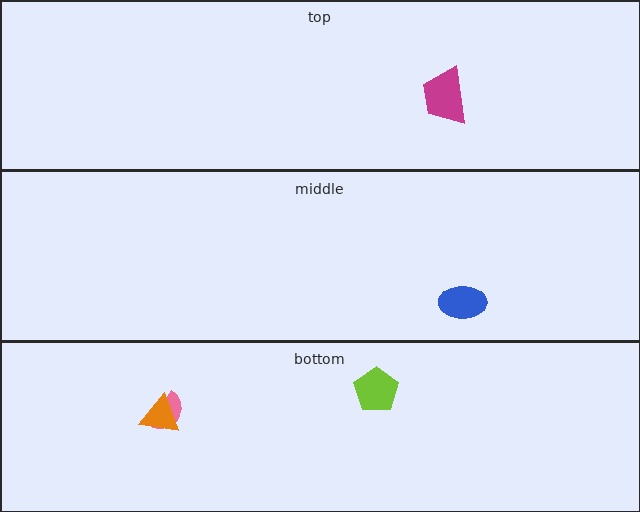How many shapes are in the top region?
1.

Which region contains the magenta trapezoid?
The top region.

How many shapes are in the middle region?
1.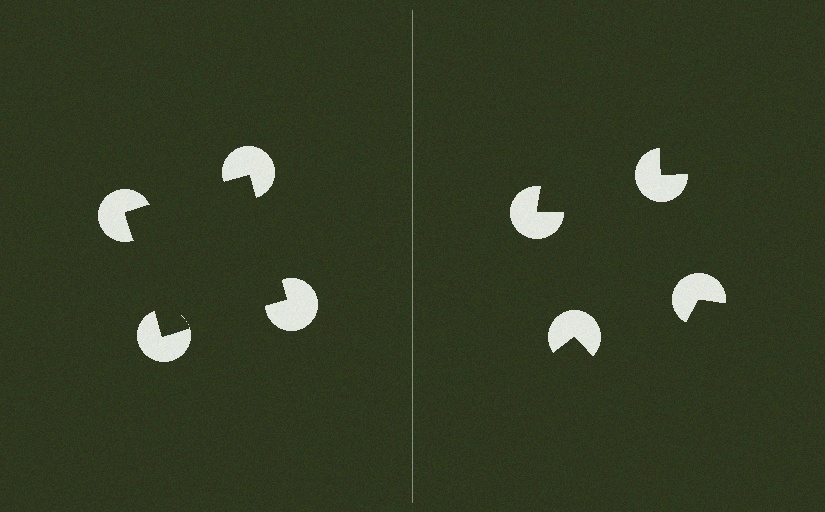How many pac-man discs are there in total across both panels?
8 — 4 on each side.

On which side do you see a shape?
An illusory square appears on the left side. On the right side the wedge cuts are rotated, so no coherent shape forms.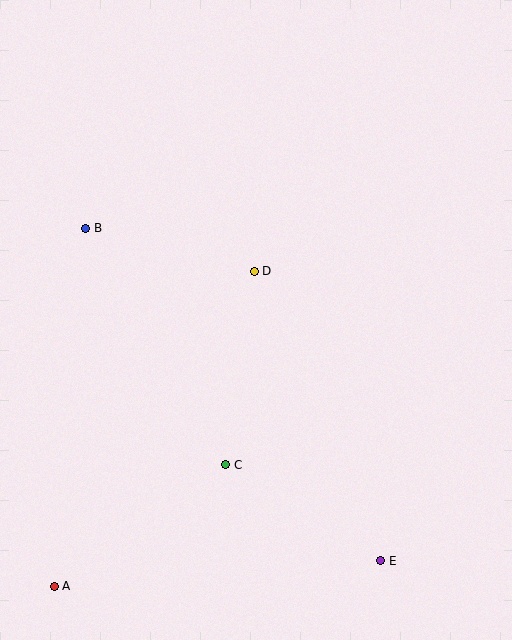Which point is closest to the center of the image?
Point D at (254, 271) is closest to the center.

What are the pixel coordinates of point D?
Point D is at (254, 271).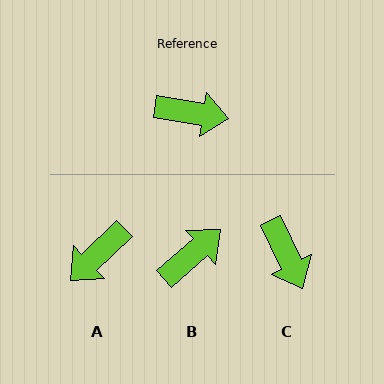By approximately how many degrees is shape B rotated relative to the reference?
Approximately 51 degrees counter-clockwise.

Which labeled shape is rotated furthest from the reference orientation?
A, about 127 degrees away.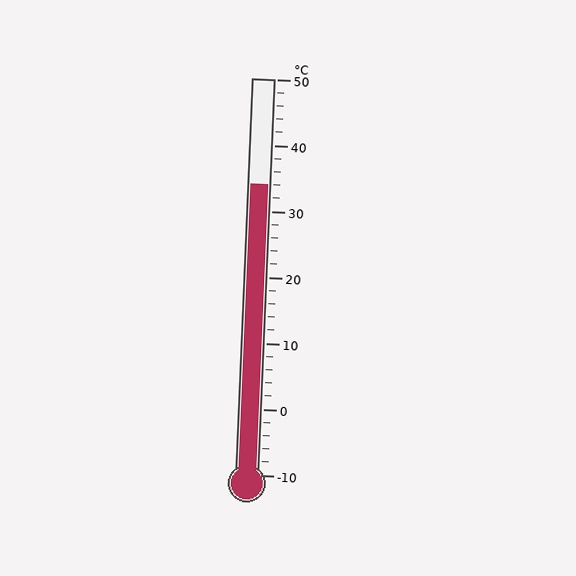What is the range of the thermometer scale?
The thermometer scale ranges from -10°C to 50°C.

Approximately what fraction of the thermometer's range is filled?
The thermometer is filled to approximately 75% of its range.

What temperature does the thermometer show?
The thermometer shows approximately 34°C.